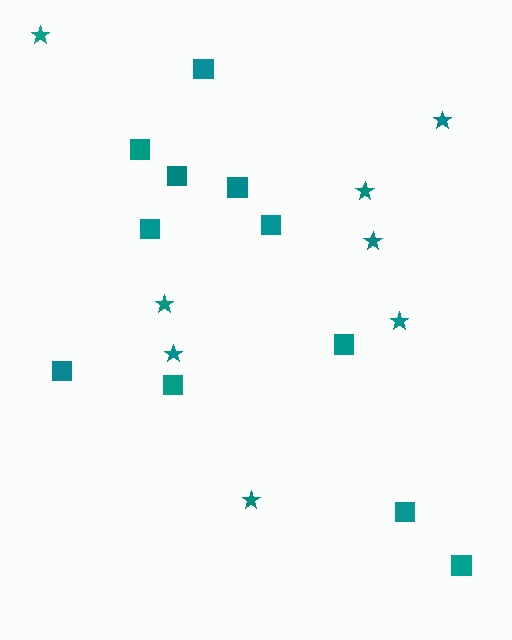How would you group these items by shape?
There are 2 groups: one group of stars (8) and one group of squares (11).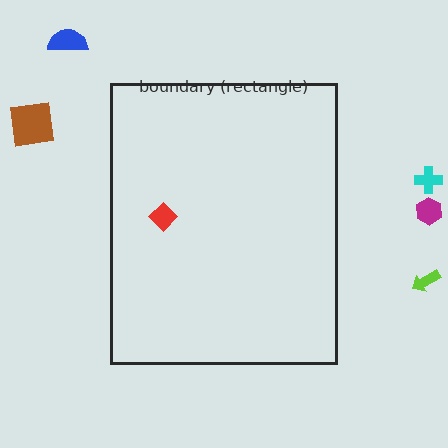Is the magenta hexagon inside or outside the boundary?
Outside.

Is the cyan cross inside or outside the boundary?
Outside.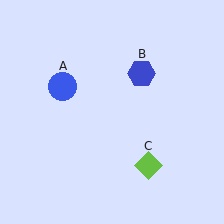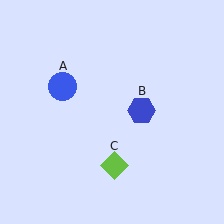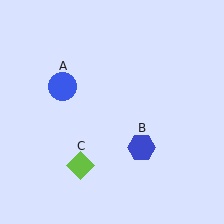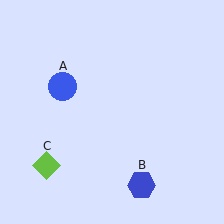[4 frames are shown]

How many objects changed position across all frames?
2 objects changed position: blue hexagon (object B), lime diamond (object C).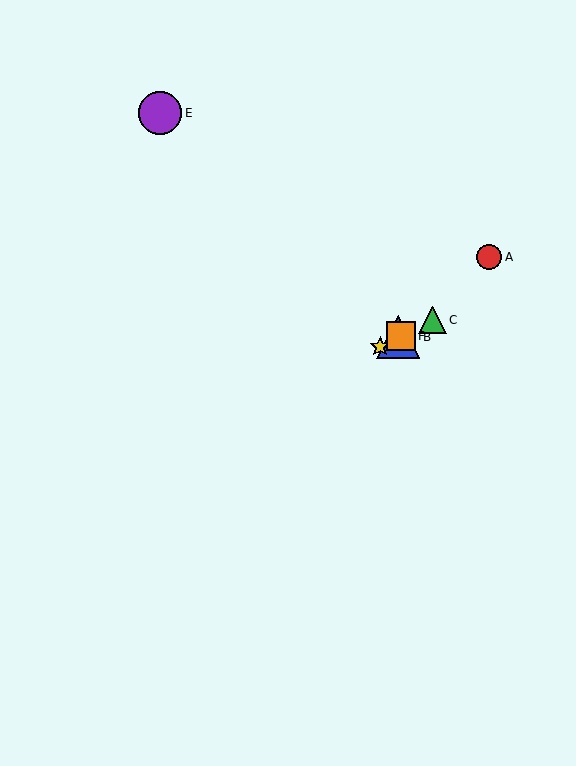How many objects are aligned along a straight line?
4 objects (B, C, D, F) are aligned along a straight line.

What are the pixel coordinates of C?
Object C is at (432, 320).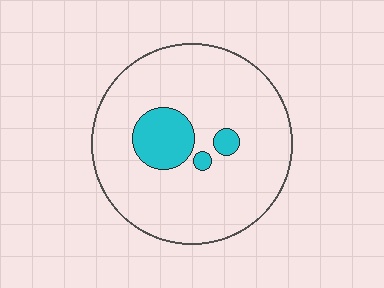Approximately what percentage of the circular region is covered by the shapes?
Approximately 10%.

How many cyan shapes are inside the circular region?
3.